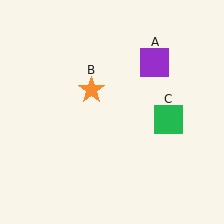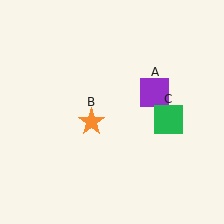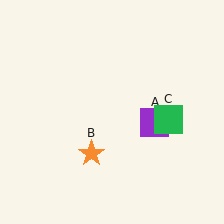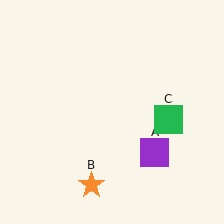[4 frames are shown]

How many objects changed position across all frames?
2 objects changed position: purple square (object A), orange star (object B).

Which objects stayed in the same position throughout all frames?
Green square (object C) remained stationary.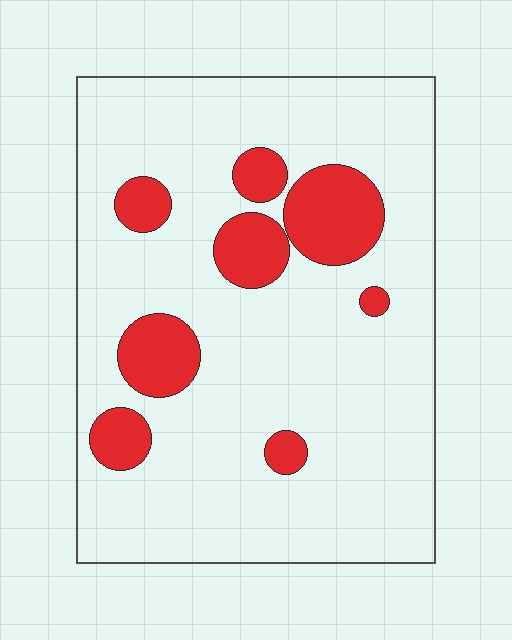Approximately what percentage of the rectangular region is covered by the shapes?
Approximately 15%.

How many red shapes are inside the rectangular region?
8.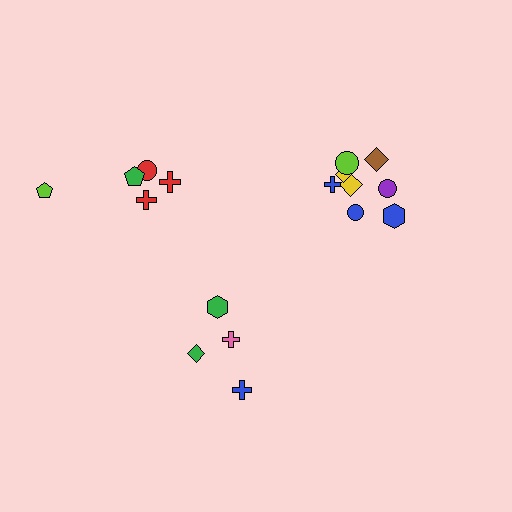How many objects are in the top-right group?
There are 8 objects.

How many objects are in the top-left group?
There are 5 objects.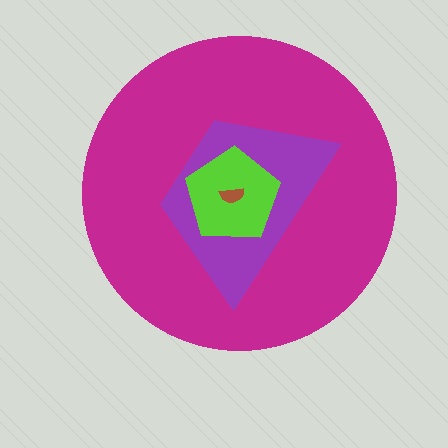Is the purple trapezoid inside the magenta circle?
Yes.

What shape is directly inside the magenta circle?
The purple trapezoid.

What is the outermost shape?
The magenta circle.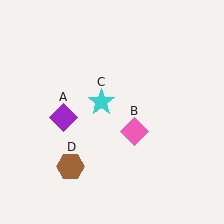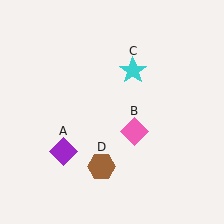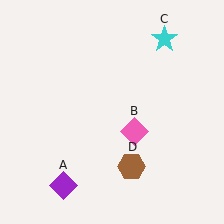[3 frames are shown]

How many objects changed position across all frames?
3 objects changed position: purple diamond (object A), cyan star (object C), brown hexagon (object D).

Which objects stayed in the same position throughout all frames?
Pink diamond (object B) remained stationary.